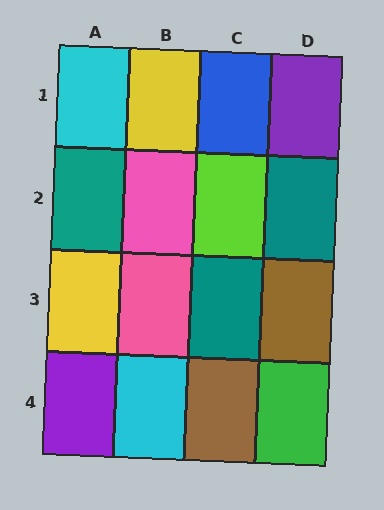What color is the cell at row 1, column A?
Cyan.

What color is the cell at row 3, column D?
Brown.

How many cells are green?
1 cell is green.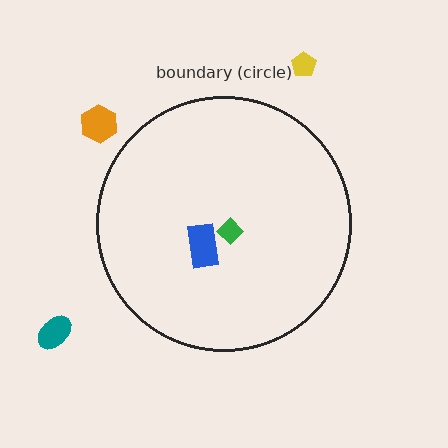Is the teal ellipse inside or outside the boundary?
Outside.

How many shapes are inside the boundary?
2 inside, 3 outside.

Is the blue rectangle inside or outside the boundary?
Inside.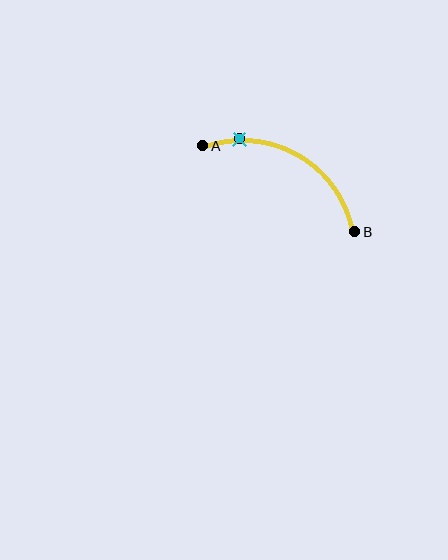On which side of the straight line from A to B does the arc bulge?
The arc bulges above the straight line connecting A and B.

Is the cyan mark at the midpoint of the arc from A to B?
No. The cyan mark lies on the arc but is closer to endpoint A. The arc midpoint would be at the point on the curve equidistant along the arc from both A and B.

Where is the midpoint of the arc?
The arc midpoint is the point on the curve farthest from the straight line joining A and B. It sits above that line.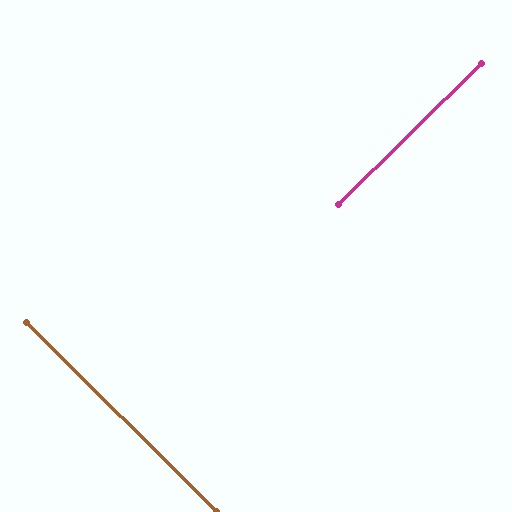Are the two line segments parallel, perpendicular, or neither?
Perpendicular — they meet at approximately 89°.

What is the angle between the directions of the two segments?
Approximately 89 degrees.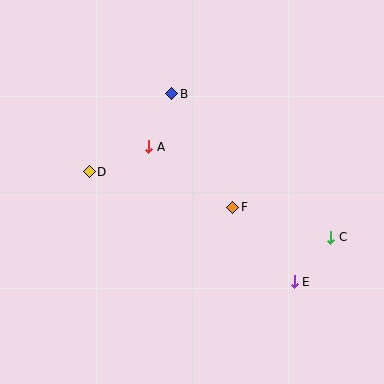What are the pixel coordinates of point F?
Point F is at (233, 207).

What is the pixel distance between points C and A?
The distance between C and A is 203 pixels.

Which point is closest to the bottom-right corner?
Point E is closest to the bottom-right corner.